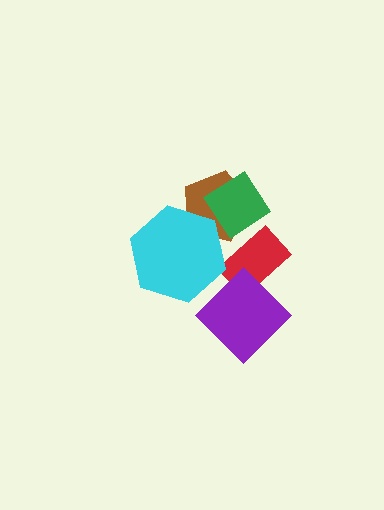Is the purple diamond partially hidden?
No, no other shape covers it.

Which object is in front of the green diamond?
The red rectangle is in front of the green diamond.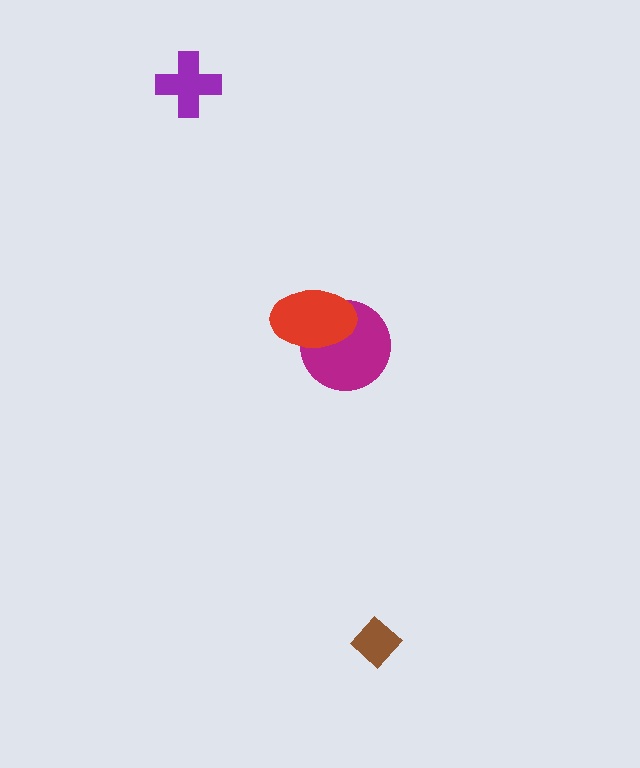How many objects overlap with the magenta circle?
1 object overlaps with the magenta circle.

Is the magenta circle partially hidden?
Yes, it is partially covered by another shape.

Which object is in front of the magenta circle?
The red ellipse is in front of the magenta circle.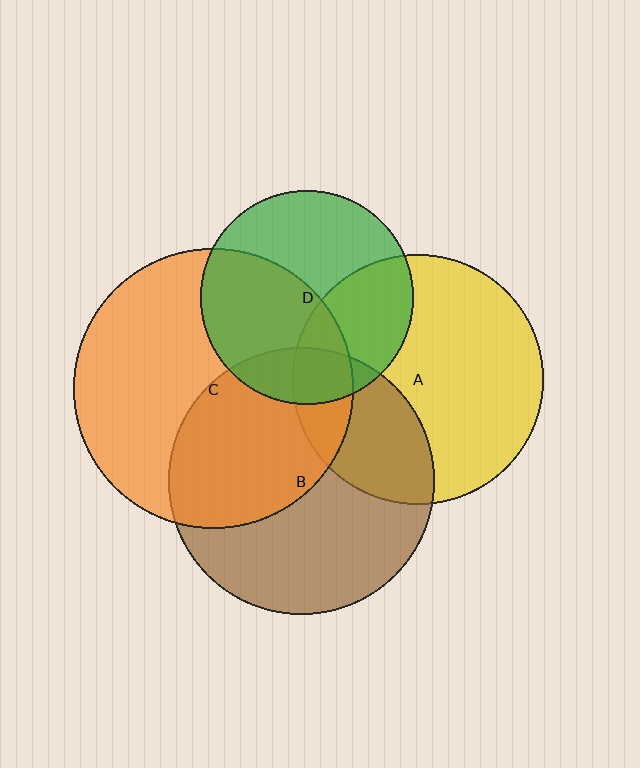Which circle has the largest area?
Circle C (orange).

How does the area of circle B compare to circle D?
Approximately 1.6 times.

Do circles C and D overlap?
Yes.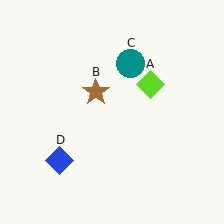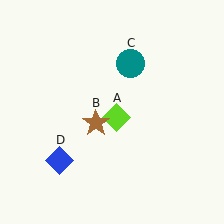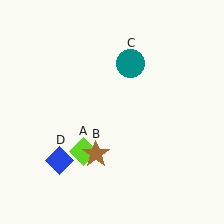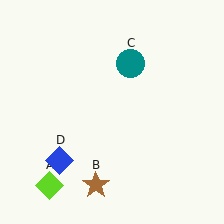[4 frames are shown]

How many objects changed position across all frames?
2 objects changed position: lime diamond (object A), brown star (object B).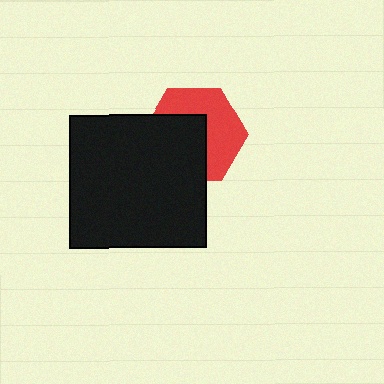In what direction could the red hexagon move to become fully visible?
The red hexagon could move toward the upper-right. That would shift it out from behind the black rectangle entirely.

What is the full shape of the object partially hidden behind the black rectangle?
The partially hidden object is a red hexagon.